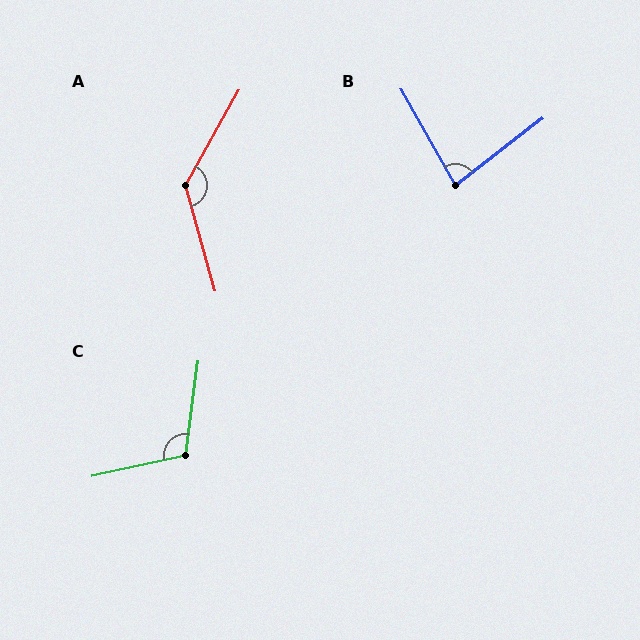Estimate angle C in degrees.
Approximately 110 degrees.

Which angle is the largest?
A, at approximately 135 degrees.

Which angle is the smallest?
B, at approximately 82 degrees.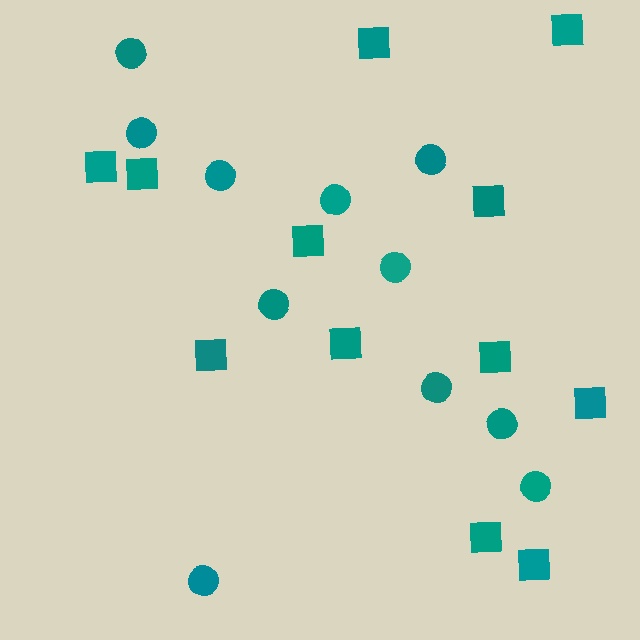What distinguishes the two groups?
There are 2 groups: one group of circles (11) and one group of squares (12).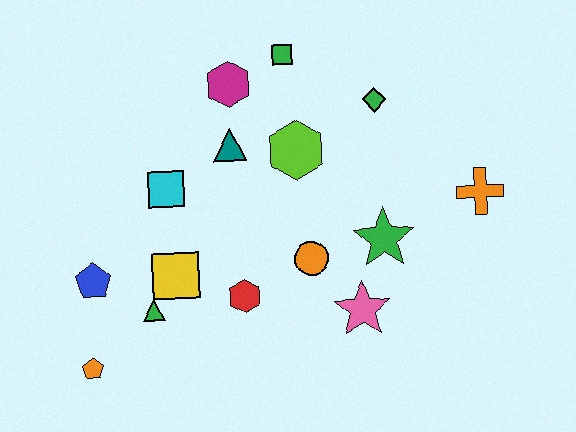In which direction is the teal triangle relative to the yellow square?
The teal triangle is above the yellow square.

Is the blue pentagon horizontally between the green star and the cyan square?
No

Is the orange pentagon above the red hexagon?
No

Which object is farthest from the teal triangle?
The orange pentagon is farthest from the teal triangle.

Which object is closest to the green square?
The magenta hexagon is closest to the green square.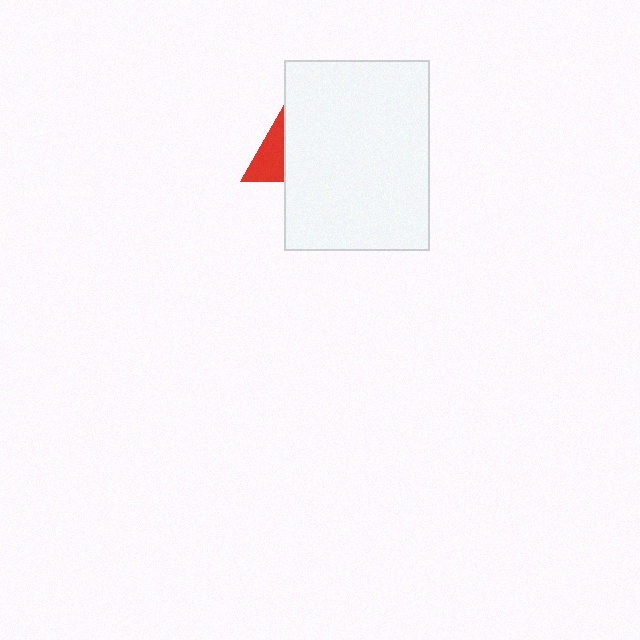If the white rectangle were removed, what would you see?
You would see the complete red triangle.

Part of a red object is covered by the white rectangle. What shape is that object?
It is a triangle.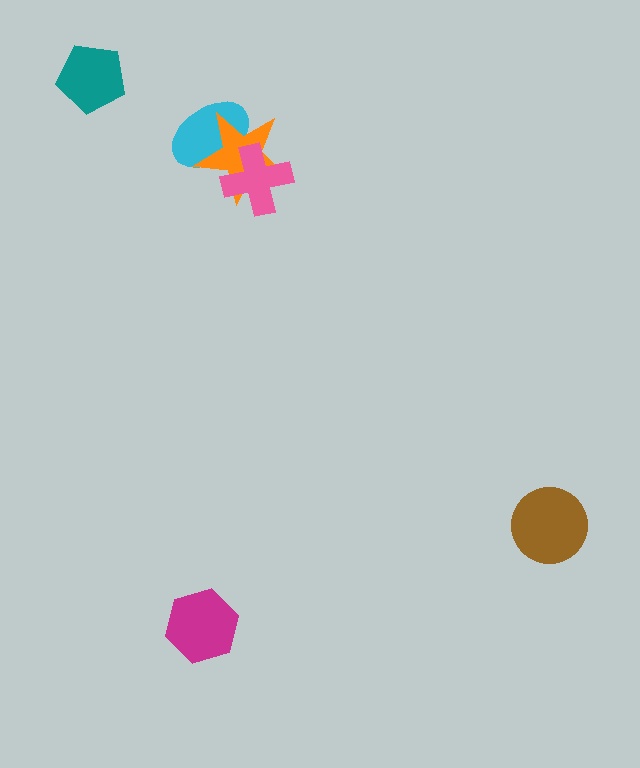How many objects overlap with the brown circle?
0 objects overlap with the brown circle.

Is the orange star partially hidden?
Yes, it is partially covered by another shape.